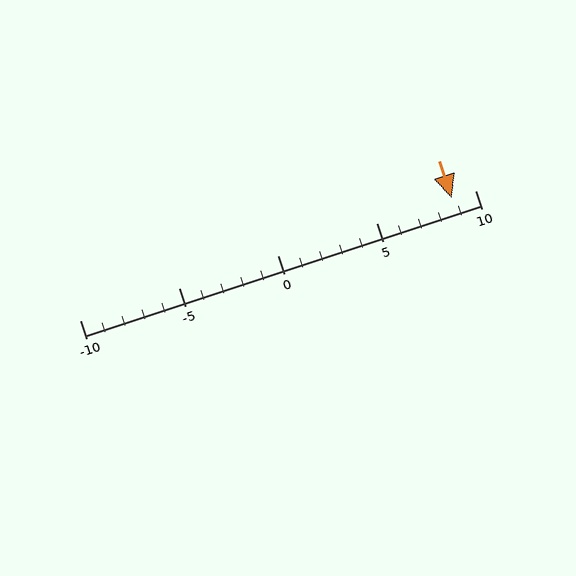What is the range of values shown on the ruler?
The ruler shows values from -10 to 10.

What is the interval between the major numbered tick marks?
The major tick marks are spaced 5 units apart.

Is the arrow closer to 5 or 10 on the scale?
The arrow is closer to 10.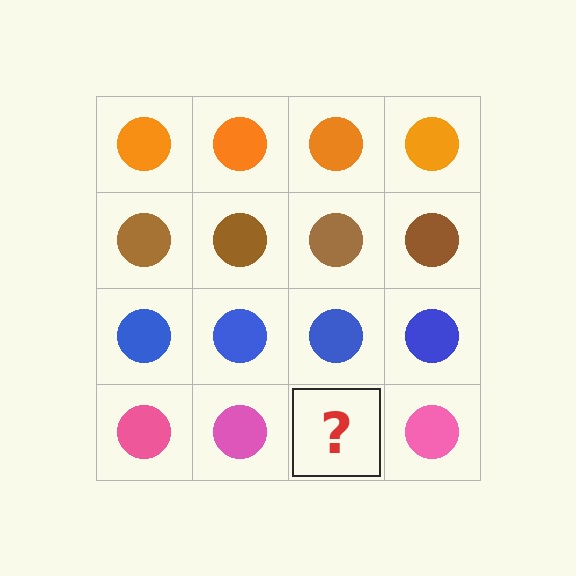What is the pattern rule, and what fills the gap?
The rule is that each row has a consistent color. The gap should be filled with a pink circle.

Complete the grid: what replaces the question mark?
The question mark should be replaced with a pink circle.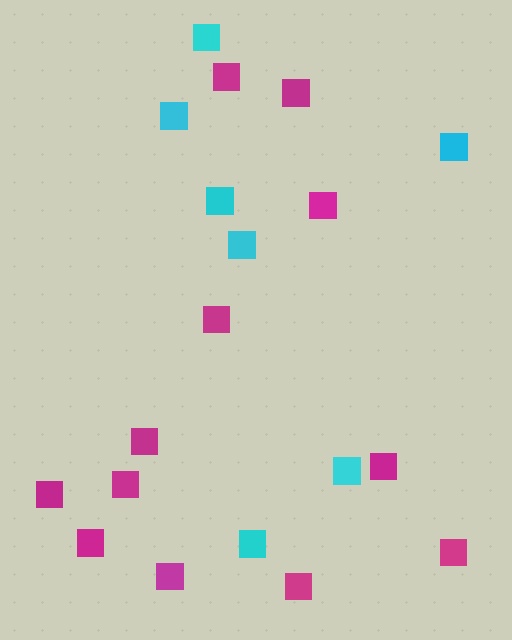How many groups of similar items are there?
There are 2 groups: one group of magenta squares (12) and one group of cyan squares (7).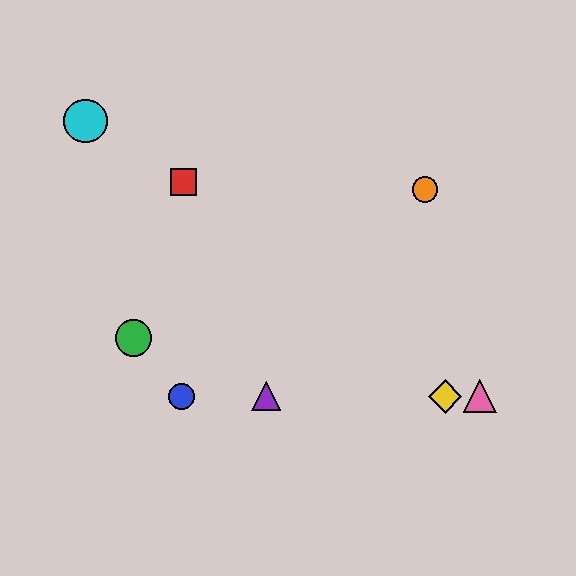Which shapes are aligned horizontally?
The blue circle, the yellow diamond, the purple triangle, the pink triangle are aligned horizontally.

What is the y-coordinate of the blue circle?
The blue circle is at y≈396.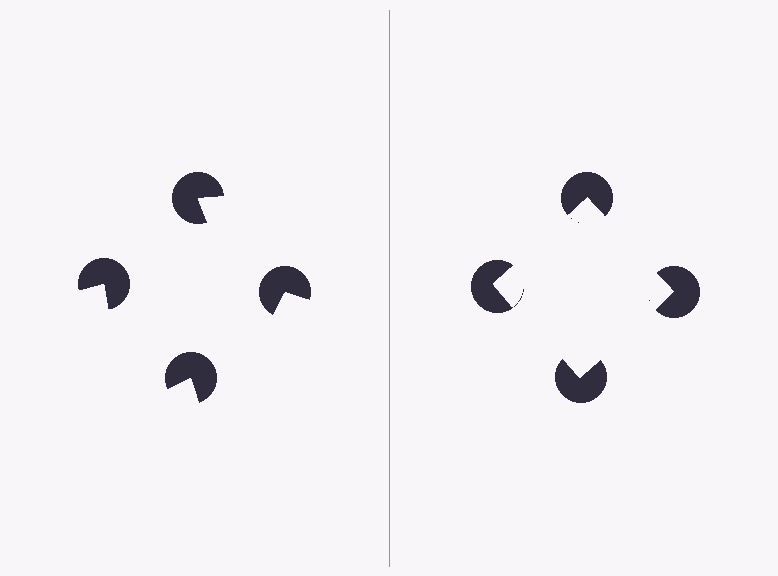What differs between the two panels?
The pac-man discs are positioned identically on both sides; only the wedge orientations differ. On the right they align to a square; on the left they are misaligned.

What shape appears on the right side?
An illusory square.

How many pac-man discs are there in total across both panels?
8 — 4 on each side.